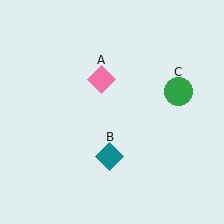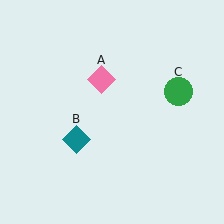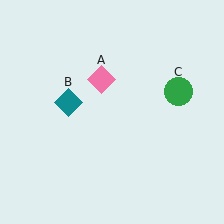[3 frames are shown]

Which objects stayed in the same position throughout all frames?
Pink diamond (object A) and green circle (object C) remained stationary.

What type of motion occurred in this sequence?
The teal diamond (object B) rotated clockwise around the center of the scene.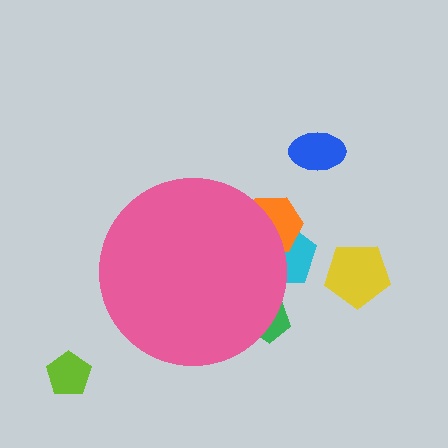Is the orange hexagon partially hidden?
Yes, the orange hexagon is partially hidden behind the pink circle.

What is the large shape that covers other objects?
A pink circle.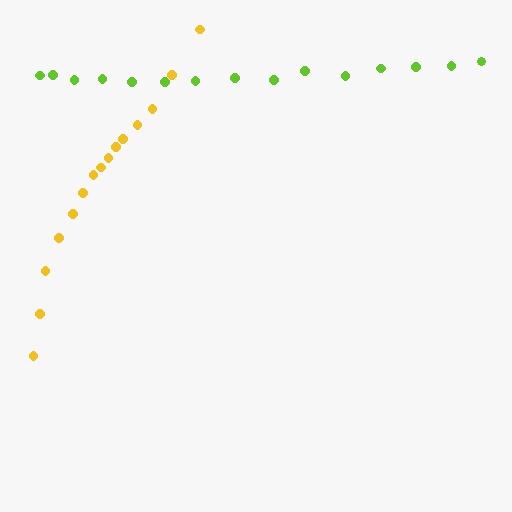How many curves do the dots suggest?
There are 2 distinct paths.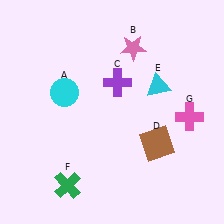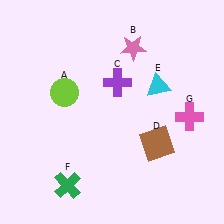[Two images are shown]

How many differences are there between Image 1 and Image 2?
There is 1 difference between the two images.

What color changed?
The circle (A) changed from cyan in Image 1 to lime in Image 2.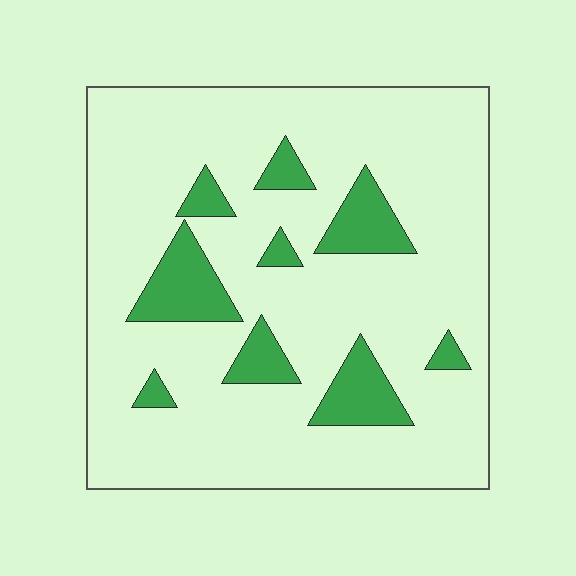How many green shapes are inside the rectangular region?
9.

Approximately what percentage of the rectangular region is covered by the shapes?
Approximately 15%.